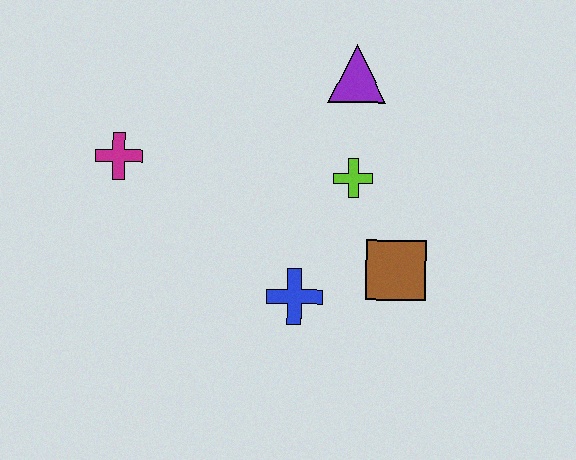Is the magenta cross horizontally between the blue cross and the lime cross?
No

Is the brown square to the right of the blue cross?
Yes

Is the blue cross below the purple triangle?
Yes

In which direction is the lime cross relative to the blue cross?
The lime cross is above the blue cross.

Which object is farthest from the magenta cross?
The brown square is farthest from the magenta cross.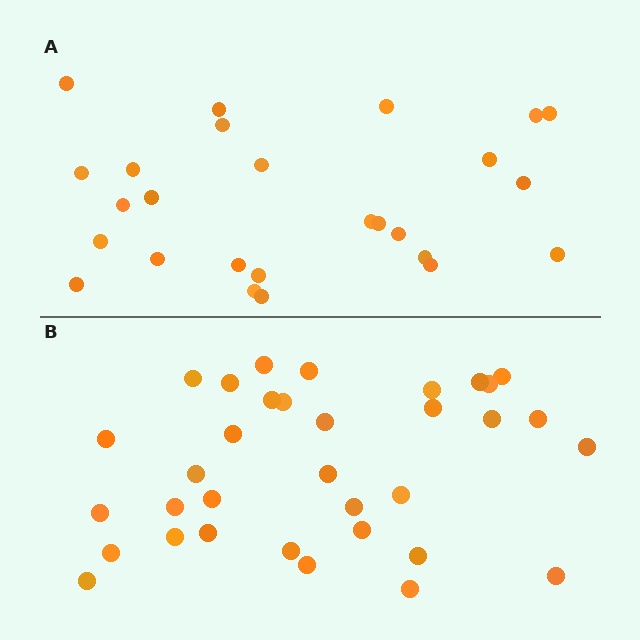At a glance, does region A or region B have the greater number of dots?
Region B (the bottom region) has more dots.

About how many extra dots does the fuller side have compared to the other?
Region B has roughly 8 or so more dots than region A.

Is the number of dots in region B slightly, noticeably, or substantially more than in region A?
Region B has noticeably more, but not dramatically so. The ratio is roughly 1.3 to 1.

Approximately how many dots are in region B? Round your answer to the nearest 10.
About 30 dots. (The exact count is 34, which rounds to 30.)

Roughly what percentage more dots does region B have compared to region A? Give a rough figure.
About 30% more.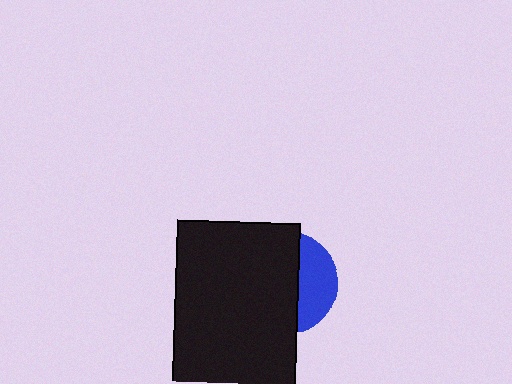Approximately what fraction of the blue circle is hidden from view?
Roughly 65% of the blue circle is hidden behind the black rectangle.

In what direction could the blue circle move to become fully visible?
The blue circle could move right. That would shift it out from behind the black rectangle entirely.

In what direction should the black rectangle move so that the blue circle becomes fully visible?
The black rectangle should move left. That is the shortest direction to clear the overlap and leave the blue circle fully visible.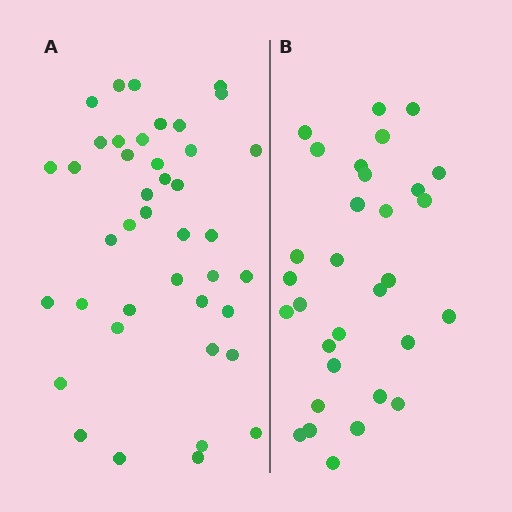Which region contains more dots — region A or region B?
Region A (the left region) has more dots.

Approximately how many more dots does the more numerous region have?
Region A has roughly 10 or so more dots than region B.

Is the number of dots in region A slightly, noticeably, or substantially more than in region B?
Region A has noticeably more, but not dramatically so. The ratio is roughly 1.3 to 1.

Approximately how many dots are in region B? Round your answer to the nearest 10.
About 30 dots. (The exact count is 31, which rounds to 30.)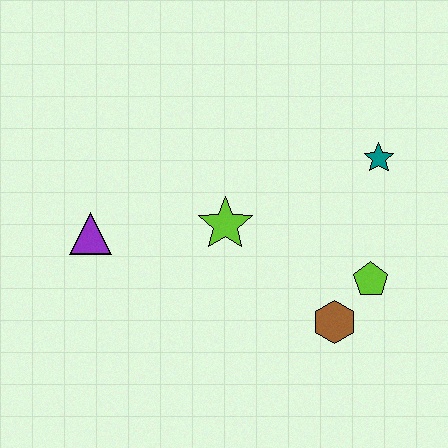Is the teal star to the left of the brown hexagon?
No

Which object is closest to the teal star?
The lime pentagon is closest to the teal star.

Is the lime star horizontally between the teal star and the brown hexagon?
No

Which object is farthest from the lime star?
The teal star is farthest from the lime star.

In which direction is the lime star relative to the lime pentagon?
The lime star is to the left of the lime pentagon.